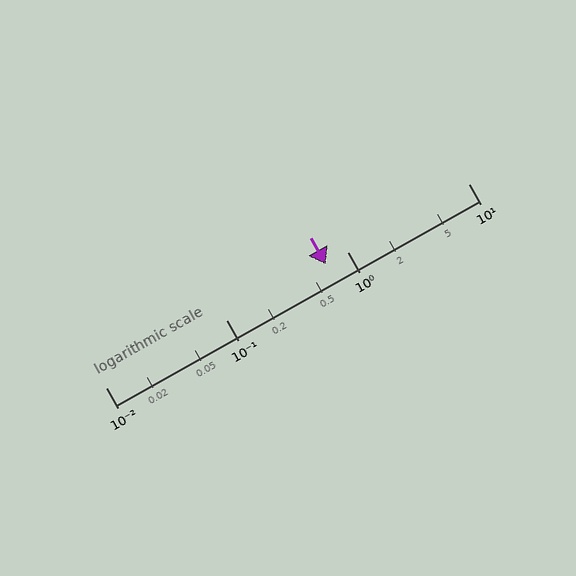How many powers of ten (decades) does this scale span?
The scale spans 3 decades, from 0.01 to 10.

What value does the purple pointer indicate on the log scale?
The pointer indicates approximately 0.66.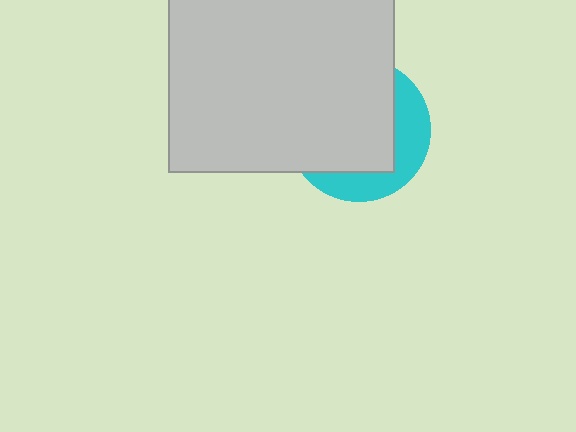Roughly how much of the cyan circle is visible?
A small part of it is visible (roughly 32%).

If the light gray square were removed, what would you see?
You would see the complete cyan circle.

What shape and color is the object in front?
The object in front is a light gray square.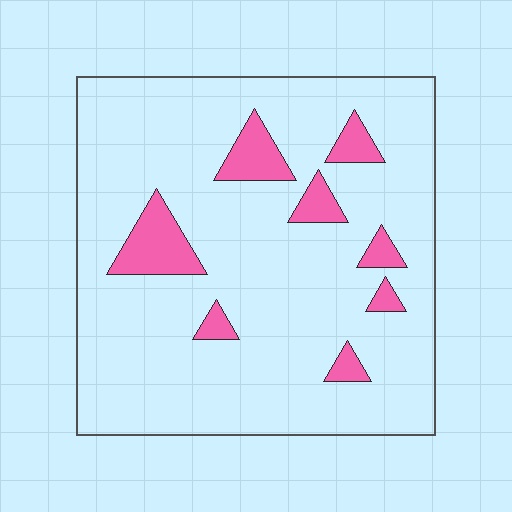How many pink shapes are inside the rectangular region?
8.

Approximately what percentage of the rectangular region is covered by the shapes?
Approximately 10%.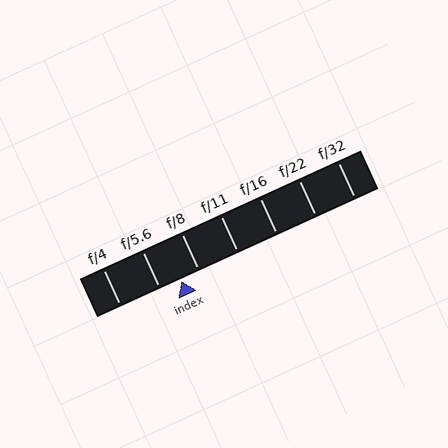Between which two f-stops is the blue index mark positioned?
The index mark is between f/5.6 and f/8.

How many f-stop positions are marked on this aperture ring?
There are 7 f-stop positions marked.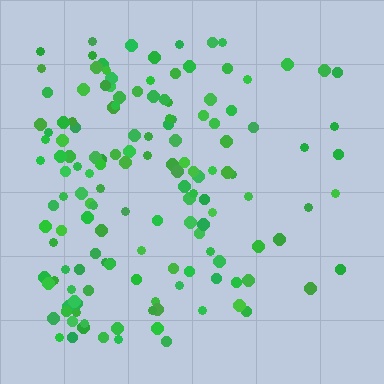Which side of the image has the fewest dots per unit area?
The right.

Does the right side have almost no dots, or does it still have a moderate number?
Still a moderate number, just noticeably fewer than the left.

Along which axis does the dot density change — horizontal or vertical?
Horizontal.